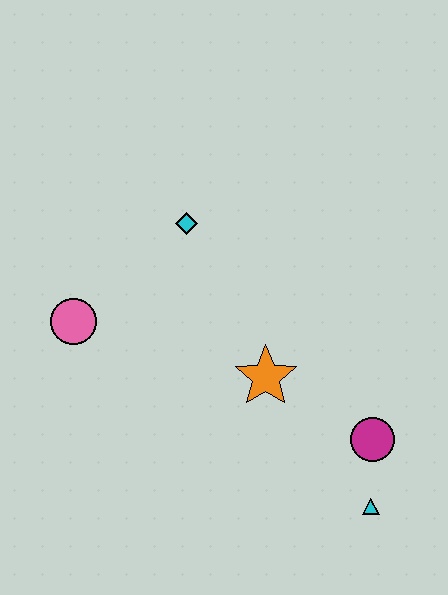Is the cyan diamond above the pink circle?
Yes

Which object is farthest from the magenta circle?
The pink circle is farthest from the magenta circle.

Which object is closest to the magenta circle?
The cyan triangle is closest to the magenta circle.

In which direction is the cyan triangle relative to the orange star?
The cyan triangle is below the orange star.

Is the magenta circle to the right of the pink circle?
Yes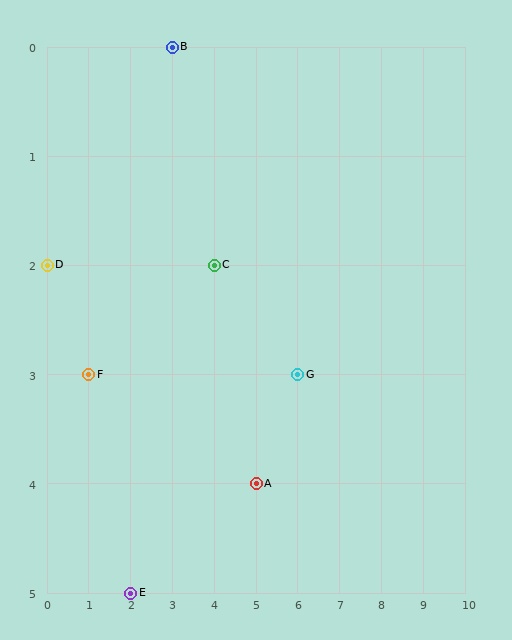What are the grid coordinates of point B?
Point B is at grid coordinates (3, 0).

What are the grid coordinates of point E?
Point E is at grid coordinates (2, 5).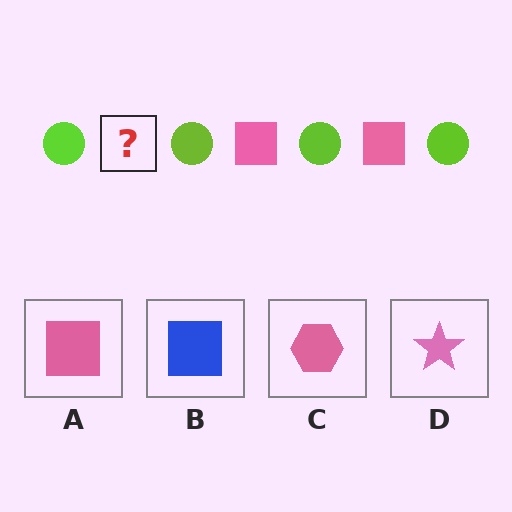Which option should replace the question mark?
Option A.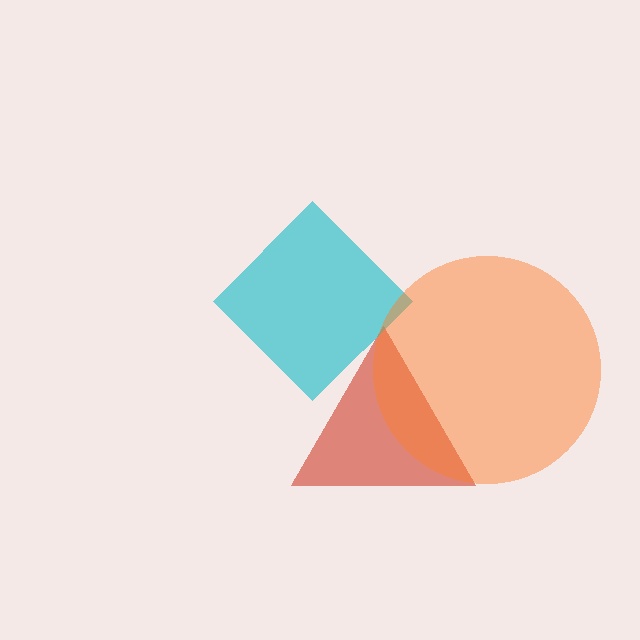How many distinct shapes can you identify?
There are 3 distinct shapes: a red triangle, a cyan diamond, an orange circle.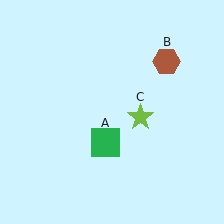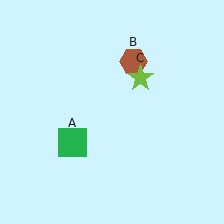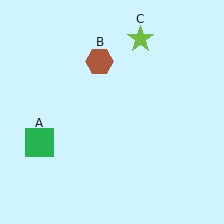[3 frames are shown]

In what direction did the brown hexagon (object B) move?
The brown hexagon (object B) moved left.